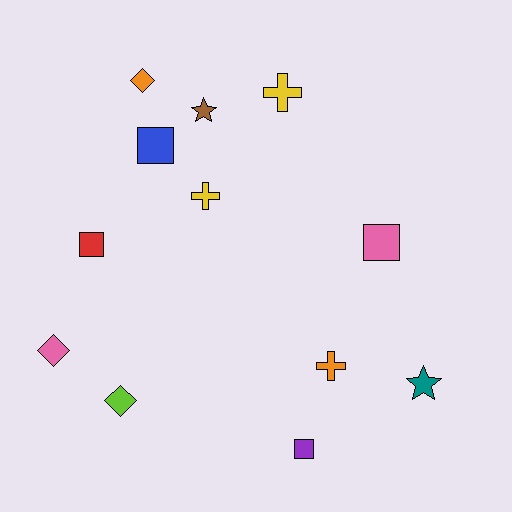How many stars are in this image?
There are 2 stars.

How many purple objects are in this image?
There is 1 purple object.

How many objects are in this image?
There are 12 objects.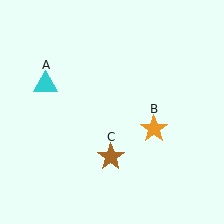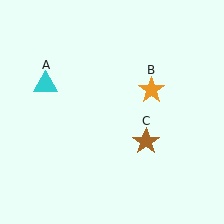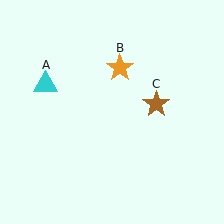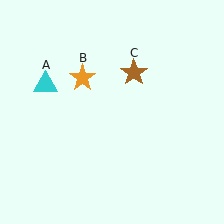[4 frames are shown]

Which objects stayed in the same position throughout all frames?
Cyan triangle (object A) remained stationary.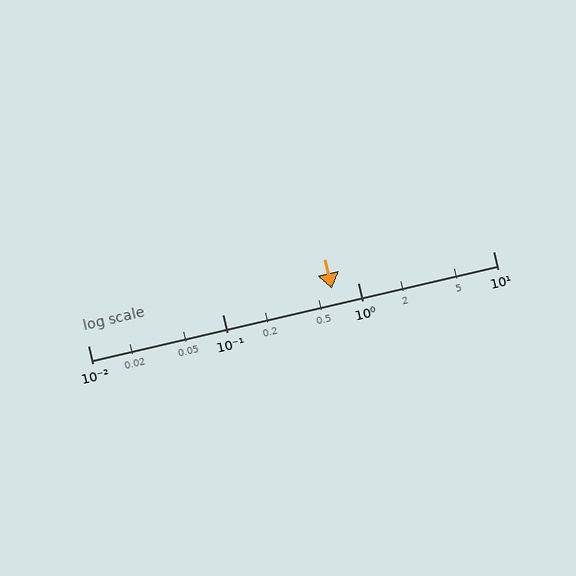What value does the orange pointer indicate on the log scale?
The pointer indicates approximately 0.64.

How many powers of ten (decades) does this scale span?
The scale spans 3 decades, from 0.01 to 10.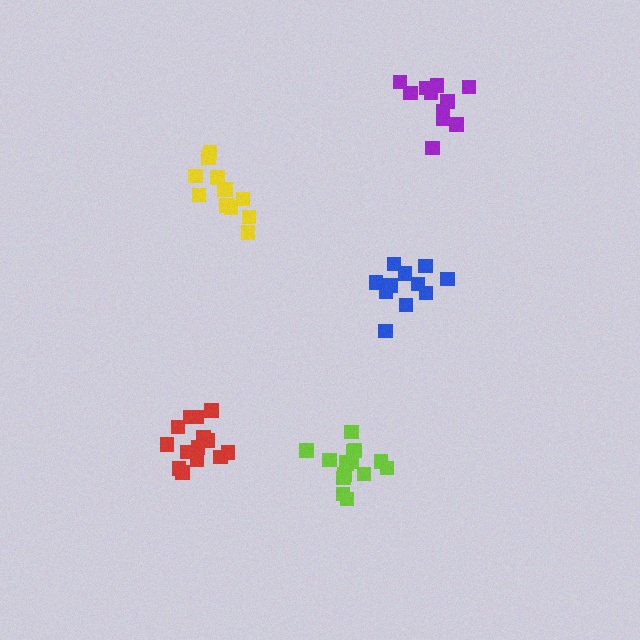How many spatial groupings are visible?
There are 5 spatial groupings.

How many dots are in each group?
Group 1: 11 dots, Group 2: 15 dots, Group 3: 11 dots, Group 4: 12 dots, Group 5: 14 dots (63 total).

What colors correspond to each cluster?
The clusters are colored: purple, lime, blue, yellow, red.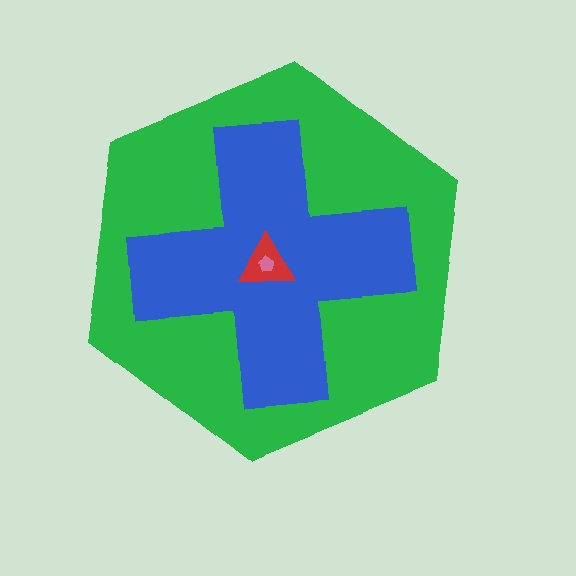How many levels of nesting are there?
4.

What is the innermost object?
The pink pentagon.